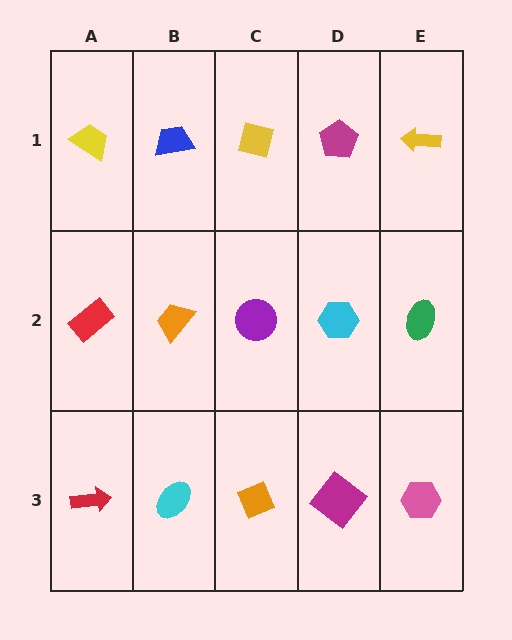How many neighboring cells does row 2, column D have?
4.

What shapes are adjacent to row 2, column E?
A yellow arrow (row 1, column E), a pink hexagon (row 3, column E), a cyan hexagon (row 2, column D).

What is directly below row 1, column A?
A red rectangle.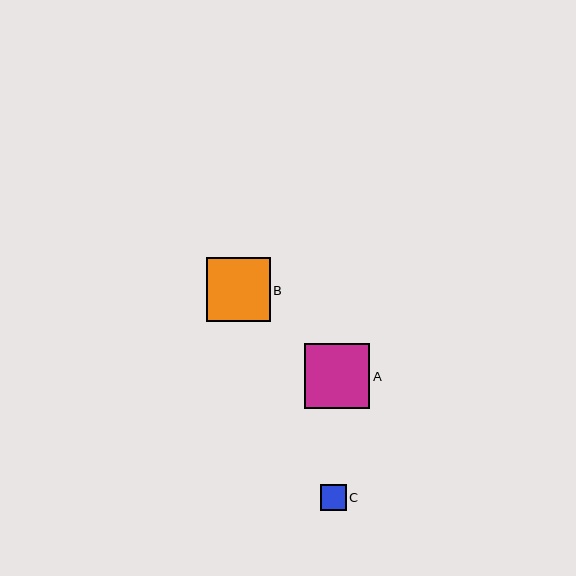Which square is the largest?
Square A is the largest with a size of approximately 65 pixels.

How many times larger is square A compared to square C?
Square A is approximately 2.5 times the size of square C.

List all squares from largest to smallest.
From largest to smallest: A, B, C.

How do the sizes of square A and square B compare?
Square A and square B are approximately the same size.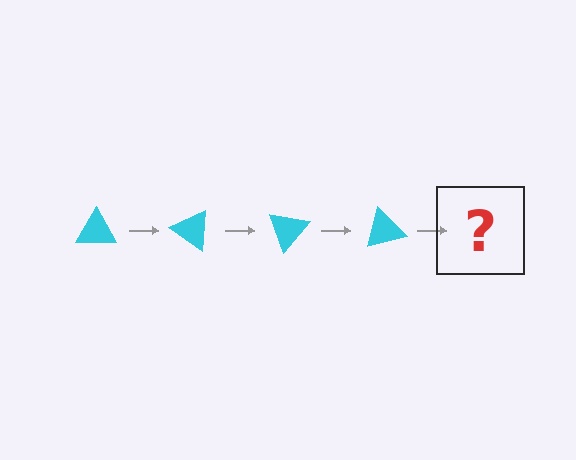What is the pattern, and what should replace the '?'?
The pattern is that the triangle rotates 35 degrees each step. The '?' should be a cyan triangle rotated 140 degrees.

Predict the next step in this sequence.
The next step is a cyan triangle rotated 140 degrees.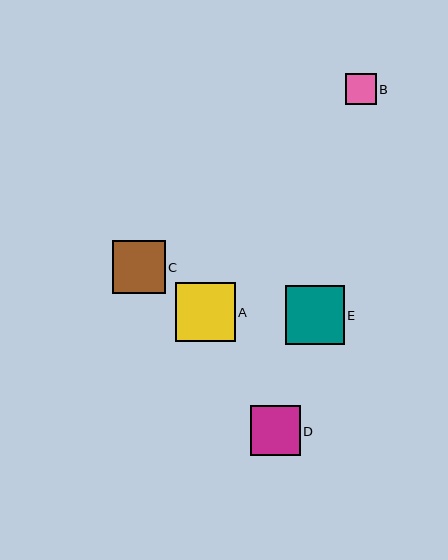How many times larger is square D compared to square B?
Square D is approximately 1.6 times the size of square B.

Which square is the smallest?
Square B is the smallest with a size of approximately 31 pixels.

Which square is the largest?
Square A is the largest with a size of approximately 60 pixels.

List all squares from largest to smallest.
From largest to smallest: A, E, C, D, B.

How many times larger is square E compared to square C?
Square E is approximately 1.1 times the size of square C.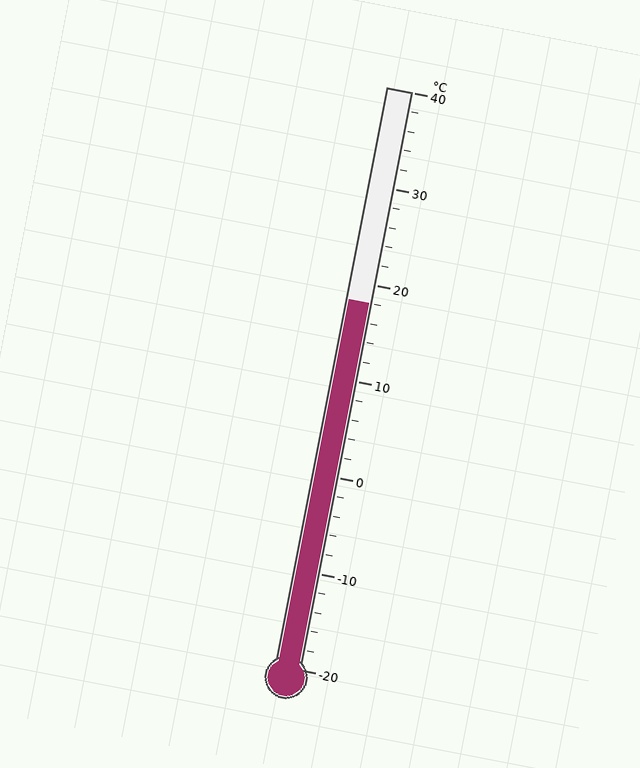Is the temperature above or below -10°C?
The temperature is above -10°C.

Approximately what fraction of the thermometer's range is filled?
The thermometer is filled to approximately 65% of its range.